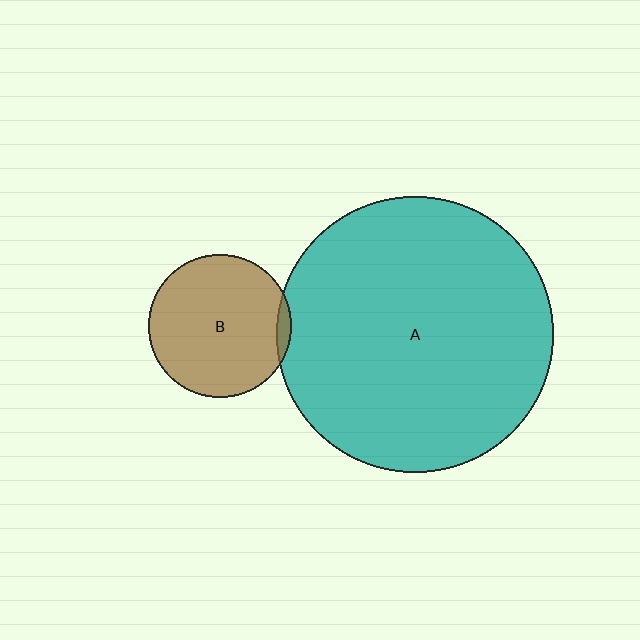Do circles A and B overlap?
Yes.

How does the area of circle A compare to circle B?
Approximately 3.7 times.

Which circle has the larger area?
Circle A (teal).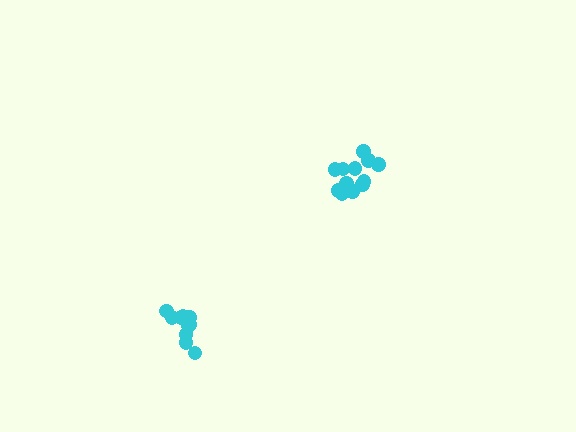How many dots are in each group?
Group 1: 12 dots, Group 2: 11 dots (23 total).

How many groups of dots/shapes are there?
There are 2 groups.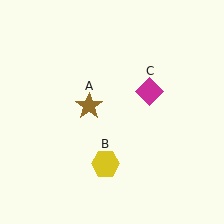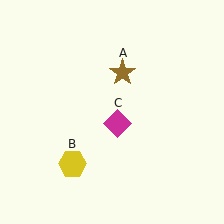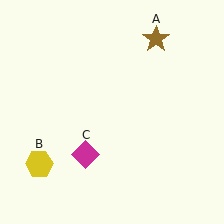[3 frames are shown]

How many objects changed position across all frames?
3 objects changed position: brown star (object A), yellow hexagon (object B), magenta diamond (object C).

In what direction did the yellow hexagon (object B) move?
The yellow hexagon (object B) moved left.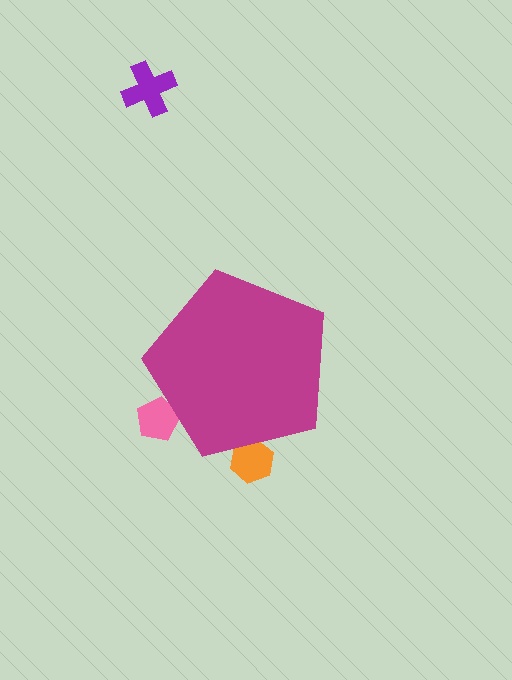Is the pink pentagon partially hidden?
Yes, the pink pentagon is partially hidden behind the magenta pentagon.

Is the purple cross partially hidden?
No, the purple cross is fully visible.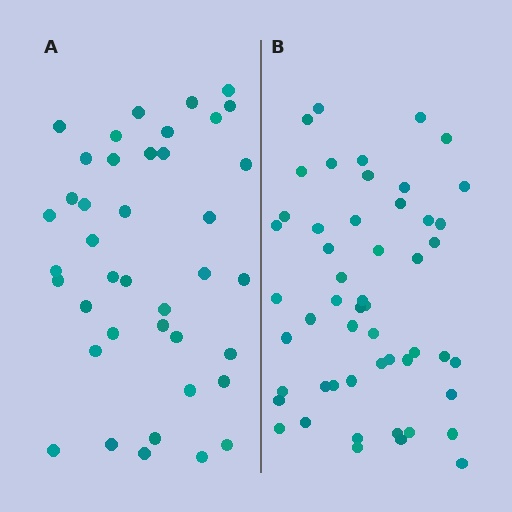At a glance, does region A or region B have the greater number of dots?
Region B (the right region) has more dots.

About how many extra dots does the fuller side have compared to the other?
Region B has roughly 12 or so more dots than region A.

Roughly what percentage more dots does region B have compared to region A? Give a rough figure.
About 30% more.